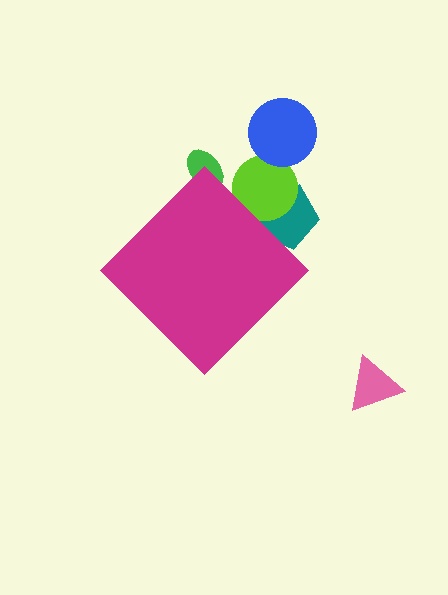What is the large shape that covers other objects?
A magenta diamond.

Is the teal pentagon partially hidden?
Yes, the teal pentagon is partially hidden behind the magenta diamond.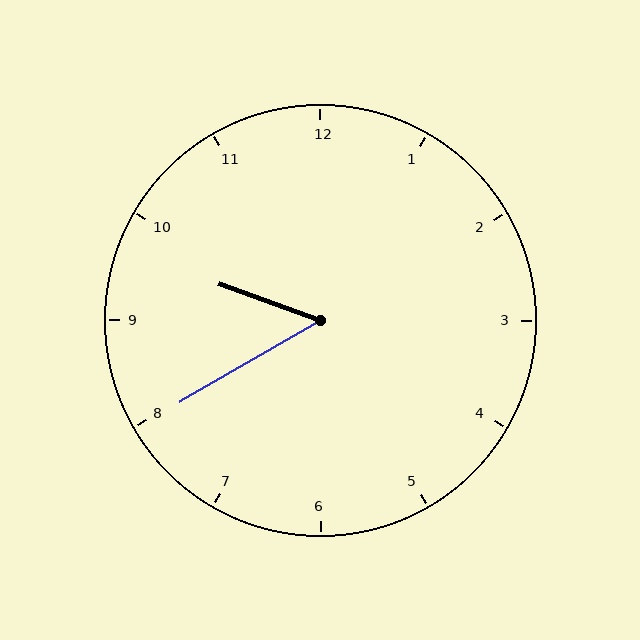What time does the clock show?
9:40.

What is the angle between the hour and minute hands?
Approximately 50 degrees.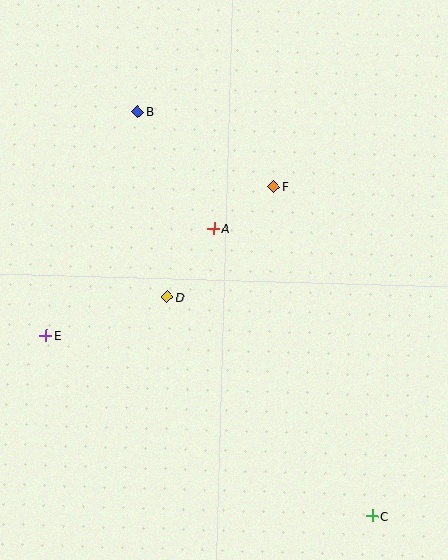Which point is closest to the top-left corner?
Point B is closest to the top-left corner.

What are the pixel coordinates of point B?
Point B is at (137, 112).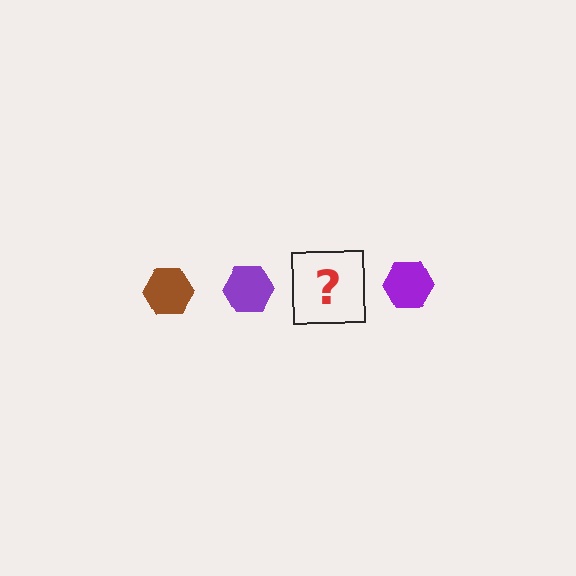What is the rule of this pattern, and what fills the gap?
The rule is that the pattern cycles through brown, purple hexagons. The gap should be filled with a brown hexagon.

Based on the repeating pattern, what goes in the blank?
The blank should be a brown hexagon.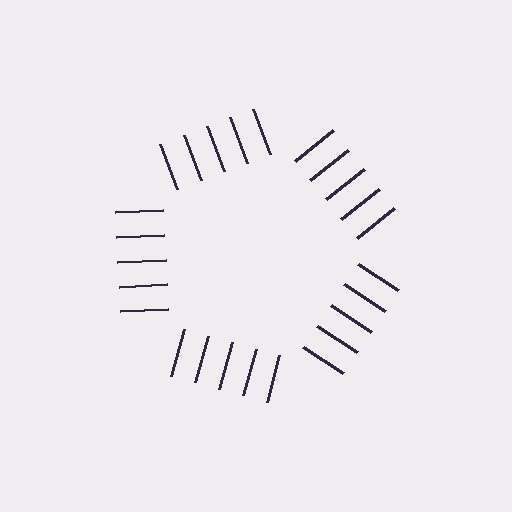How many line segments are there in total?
25 — 5 along each of the 5 edges.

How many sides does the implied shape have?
5 sides — the line-ends trace a pentagon.